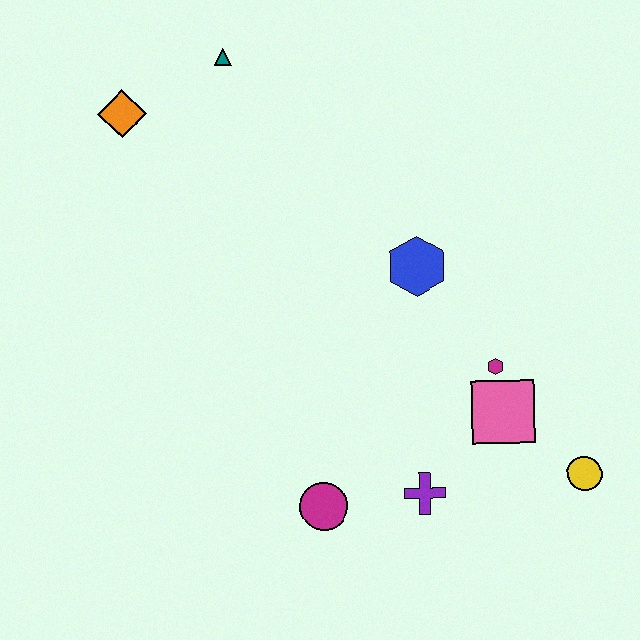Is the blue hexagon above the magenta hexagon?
Yes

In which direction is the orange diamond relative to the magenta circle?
The orange diamond is above the magenta circle.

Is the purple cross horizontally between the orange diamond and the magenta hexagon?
Yes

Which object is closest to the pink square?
The magenta hexagon is closest to the pink square.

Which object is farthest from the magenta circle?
The teal triangle is farthest from the magenta circle.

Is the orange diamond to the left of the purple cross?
Yes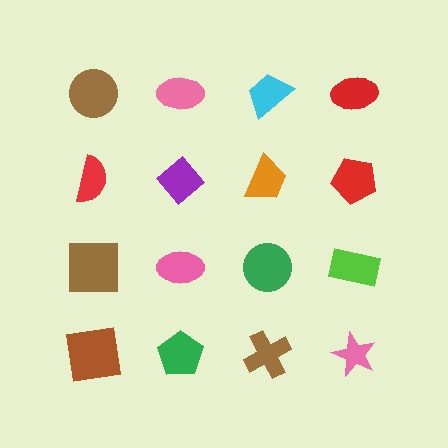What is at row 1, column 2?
A pink ellipse.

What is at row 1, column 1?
A brown circle.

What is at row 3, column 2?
A pink ellipse.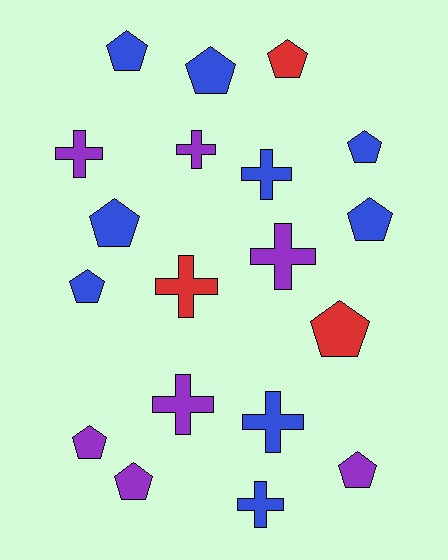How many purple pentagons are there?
There are 3 purple pentagons.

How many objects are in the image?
There are 19 objects.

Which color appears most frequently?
Blue, with 9 objects.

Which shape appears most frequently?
Pentagon, with 11 objects.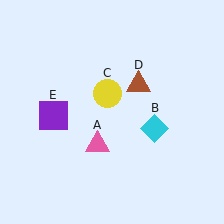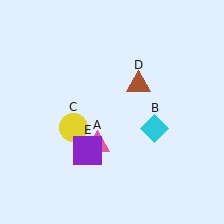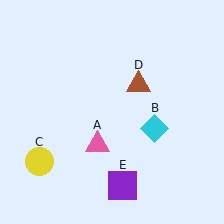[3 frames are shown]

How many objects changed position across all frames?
2 objects changed position: yellow circle (object C), purple square (object E).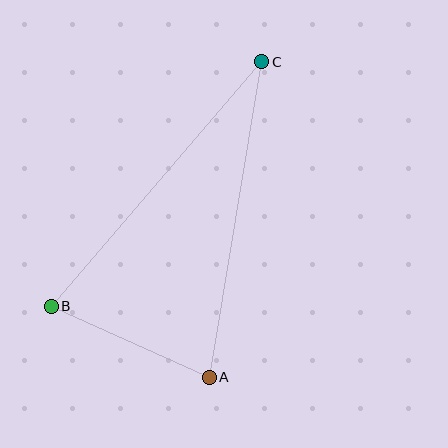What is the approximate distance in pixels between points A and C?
The distance between A and C is approximately 320 pixels.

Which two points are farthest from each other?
Points B and C are farthest from each other.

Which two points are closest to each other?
Points A and B are closest to each other.